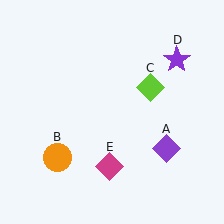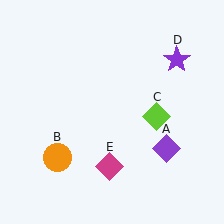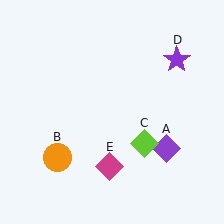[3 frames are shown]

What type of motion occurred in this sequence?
The lime diamond (object C) rotated clockwise around the center of the scene.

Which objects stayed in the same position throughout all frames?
Purple diamond (object A) and orange circle (object B) and purple star (object D) and magenta diamond (object E) remained stationary.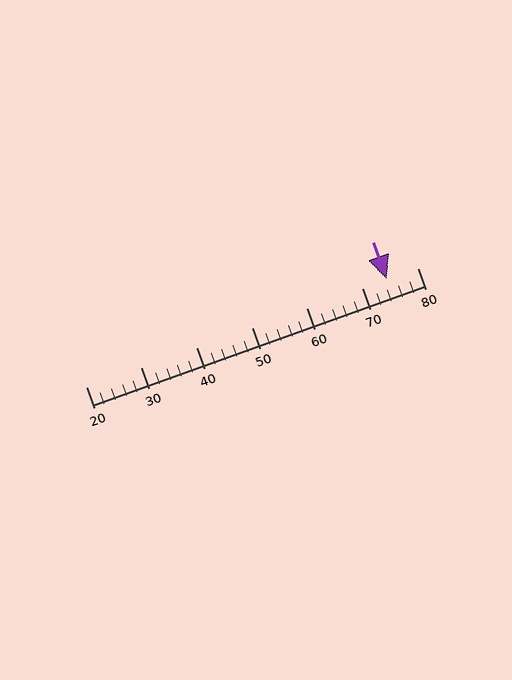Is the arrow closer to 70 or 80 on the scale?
The arrow is closer to 70.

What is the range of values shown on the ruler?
The ruler shows values from 20 to 80.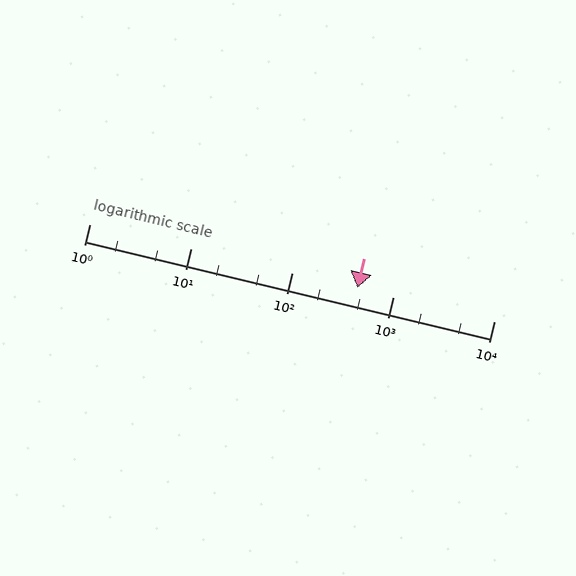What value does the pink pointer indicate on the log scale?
The pointer indicates approximately 450.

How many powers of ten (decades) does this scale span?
The scale spans 4 decades, from 1 to 10000.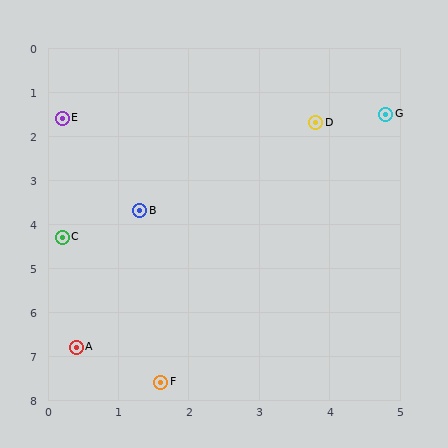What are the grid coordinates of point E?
Point E is at approximately (0.2, 1.6).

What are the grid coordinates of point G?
Point G is at approximately (4.8, 1.5).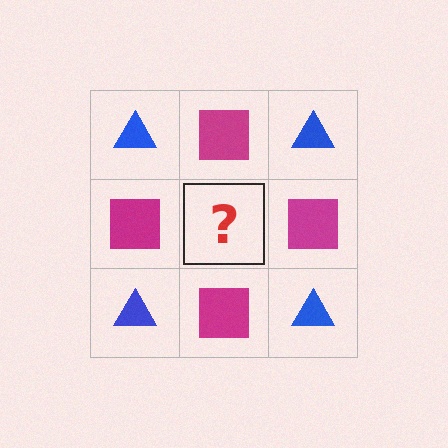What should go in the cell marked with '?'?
The missing cell should contain a blue triangle.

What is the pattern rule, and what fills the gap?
The rule is that it alternates blue triangle and magenta square in a checkerboard pattern. The gap should be filled with a blue triangle.